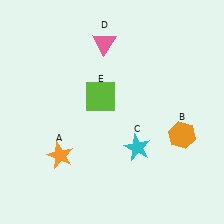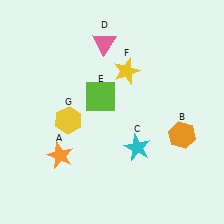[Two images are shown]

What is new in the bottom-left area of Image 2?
A yellow hexagon (G) was added in the bottom-left area of Image 2.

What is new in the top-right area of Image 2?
A yellow star (F) was added in the top-right area of Image 2.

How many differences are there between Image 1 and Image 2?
There are 2 differences between the two images.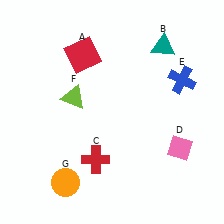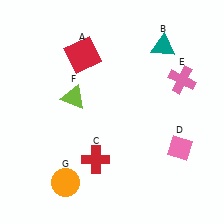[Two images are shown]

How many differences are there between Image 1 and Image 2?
There is 1 difference between the two images.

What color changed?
The cross (E) changed from blue in Image 1 to pink in Image 2.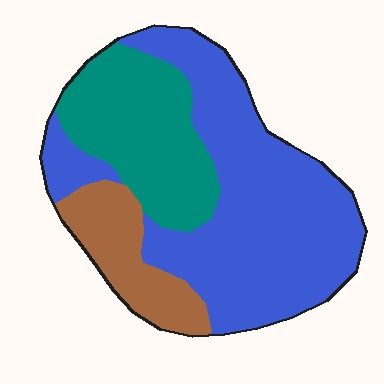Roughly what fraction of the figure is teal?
Teal takes up about one quarter (1/4) of the figure.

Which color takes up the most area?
Blue, at roughly 55%.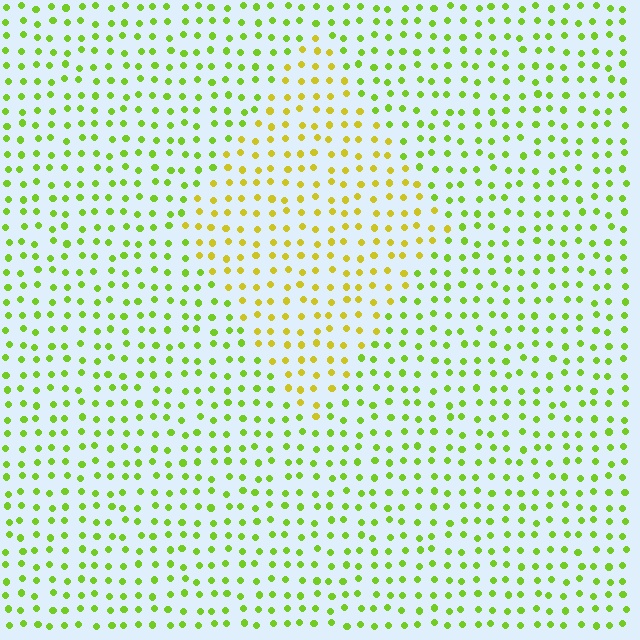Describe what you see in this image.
The image is filled with small lime elements in a uniform arrangement. A diamond-shaped region is visible where the elements are tinted to a slightly different hue, forming a subtle color boundary.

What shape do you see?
I see a diamond.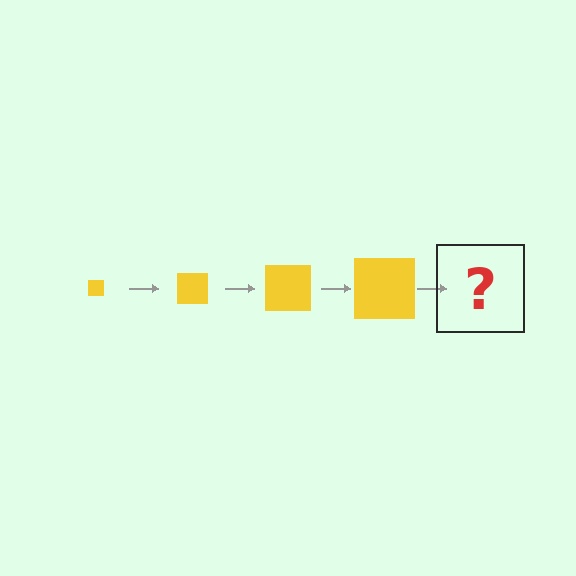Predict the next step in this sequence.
The next step is a yellow square, larger than the previous one.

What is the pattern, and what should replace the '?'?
The pattern is that the square gets progressively larger each step. The '?' should be a yellow square, larger than the previous one.